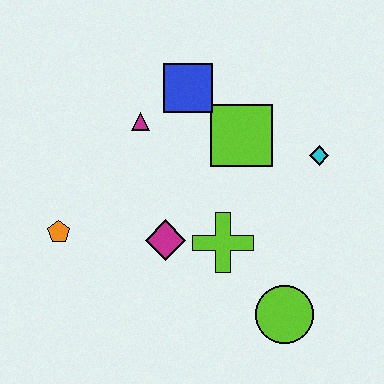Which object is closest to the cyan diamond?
The lime square is closest to the cyan diamond.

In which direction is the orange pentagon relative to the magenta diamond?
The orange pentagon is to the left of the magenta diamond.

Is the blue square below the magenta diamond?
No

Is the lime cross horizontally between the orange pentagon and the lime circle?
Yes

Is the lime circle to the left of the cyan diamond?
Yes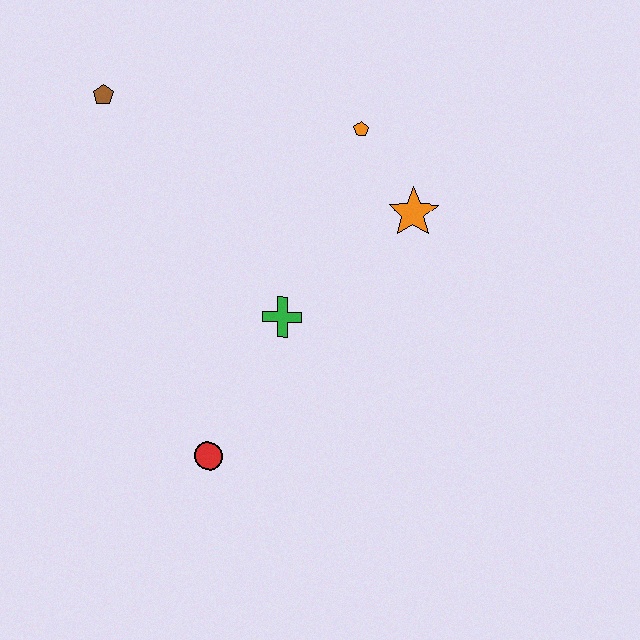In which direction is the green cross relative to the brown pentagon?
The green cross is below the brown pentagon.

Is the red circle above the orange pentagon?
No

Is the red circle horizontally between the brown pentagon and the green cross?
Yes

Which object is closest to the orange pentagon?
The orange star is closest to the orange pentagon.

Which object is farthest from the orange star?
The brown pentagon is farthest from the orange star.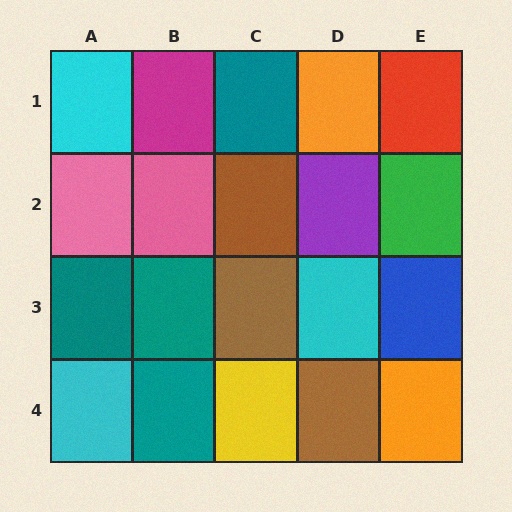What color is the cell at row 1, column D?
Orange.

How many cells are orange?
2 cells are orange.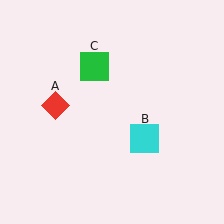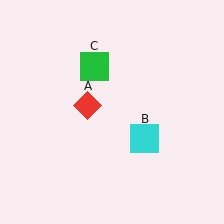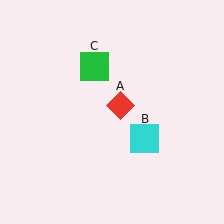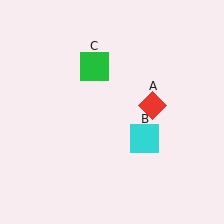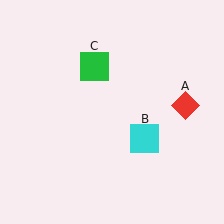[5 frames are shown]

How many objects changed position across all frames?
1 object changed position: red diamond (object A).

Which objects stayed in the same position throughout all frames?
Cyan square (object B) and green square (object C) remained stationary.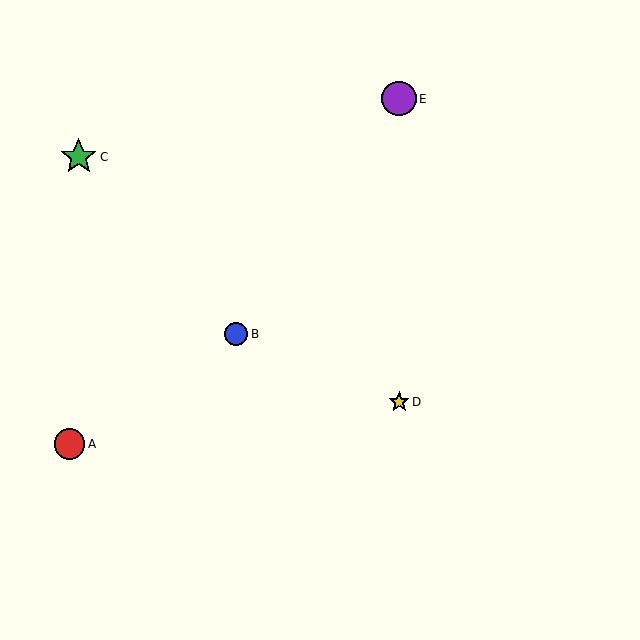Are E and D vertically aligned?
Yes, both are at x≈399.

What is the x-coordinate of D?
Object D is at x≈399.